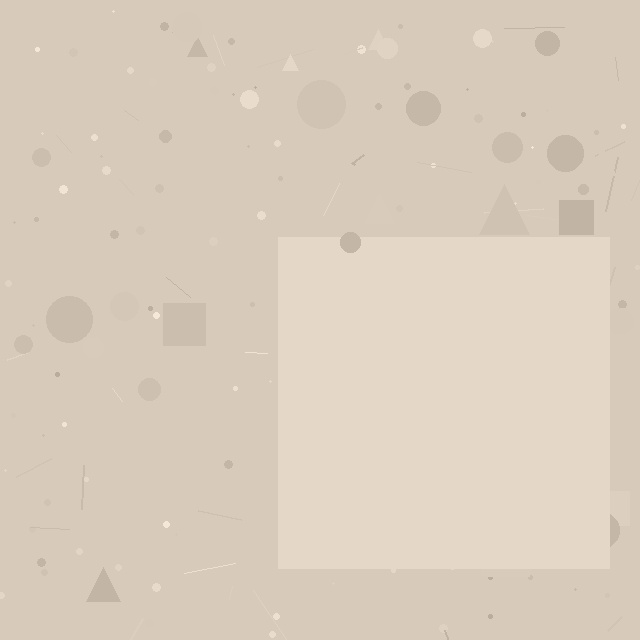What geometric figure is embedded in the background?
A square is embedded in the background.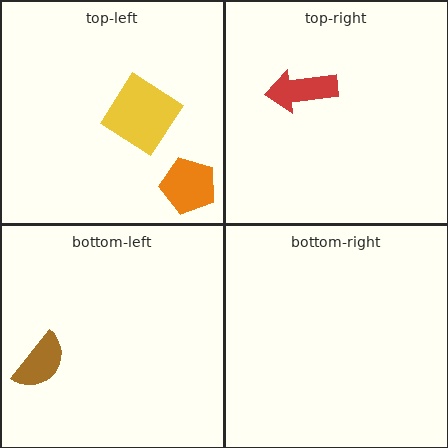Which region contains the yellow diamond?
The top-left region.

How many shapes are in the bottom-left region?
1.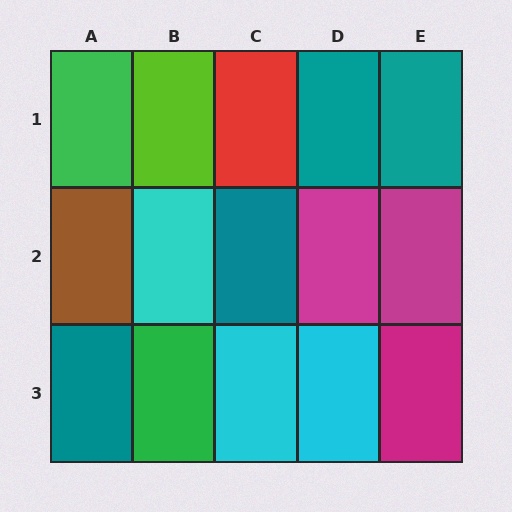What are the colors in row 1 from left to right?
Green, lime, red, teal, teal.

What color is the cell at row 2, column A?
Brown.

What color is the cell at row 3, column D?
Cyan.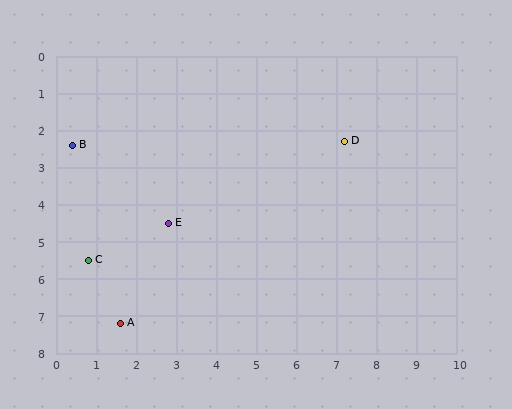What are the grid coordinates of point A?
Point A is at approximately (1.6, 7.2).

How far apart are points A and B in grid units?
Points A and B are about 4.9 grid units apart.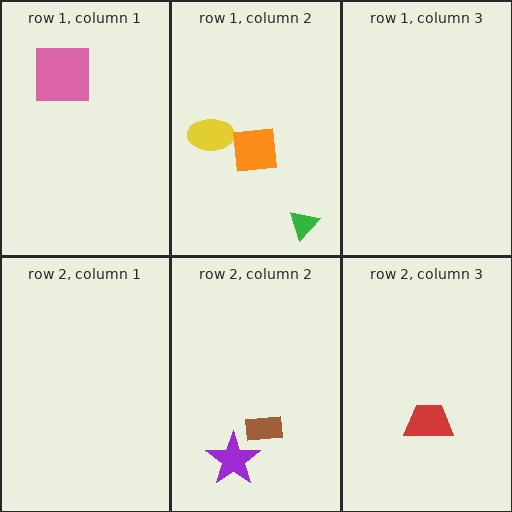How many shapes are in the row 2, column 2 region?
2.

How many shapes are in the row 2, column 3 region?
1.